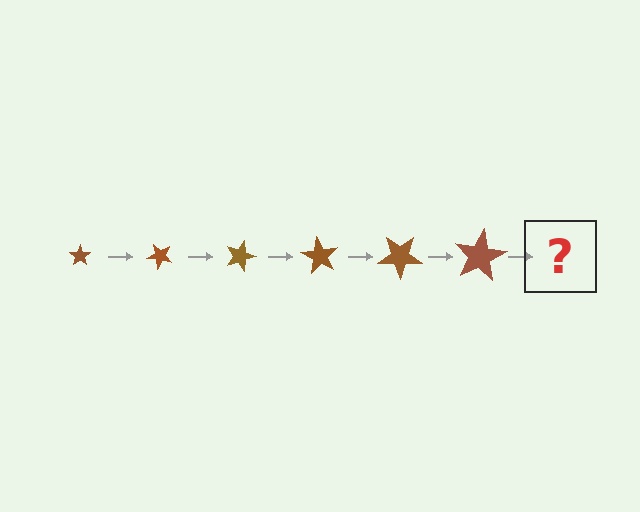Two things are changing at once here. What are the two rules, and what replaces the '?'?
The two rules are that the star grows larger each step and it rotates 45 degrees each step. The '?' should be a star, larger than the previous one and rotated 270 degrees from the start.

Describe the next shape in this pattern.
It should be a star, larger than the previous one and rotated 270 degrees from the start.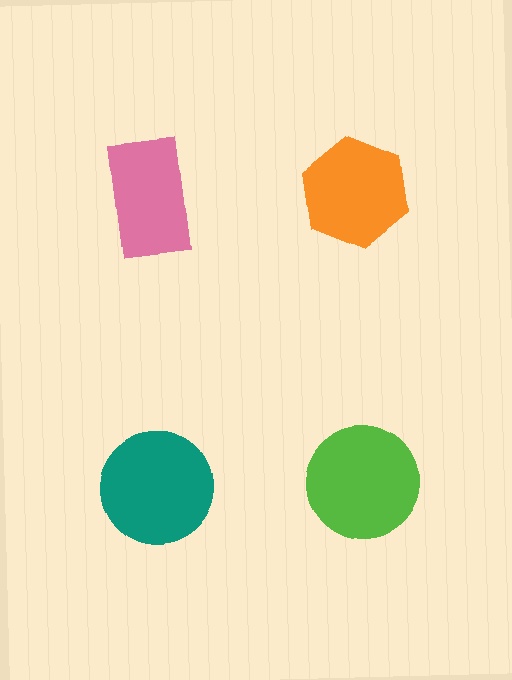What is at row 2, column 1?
A teal circle.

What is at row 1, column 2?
An orange hexagon.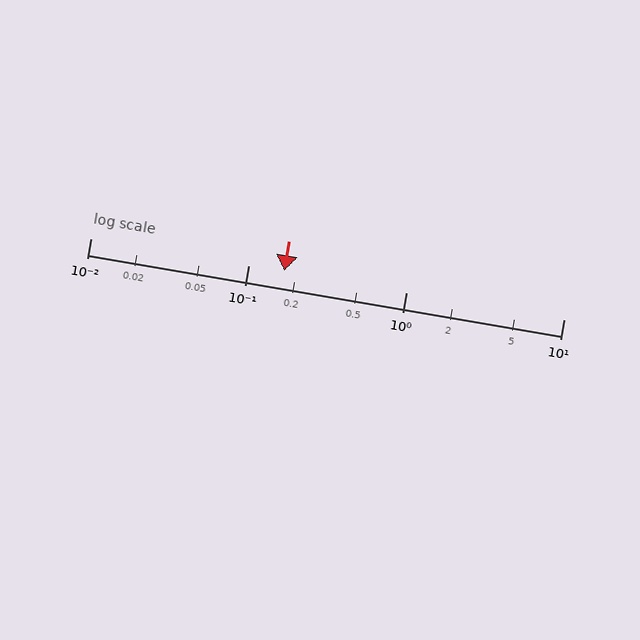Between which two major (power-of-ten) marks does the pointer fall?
The pointer is between 0.1 and 1.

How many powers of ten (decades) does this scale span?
The scale spans 3 decades, from 0.01 to 10.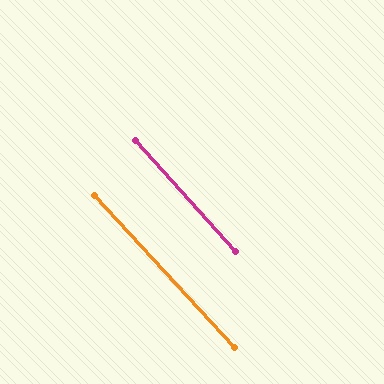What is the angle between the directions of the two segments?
Approximately 1 degree.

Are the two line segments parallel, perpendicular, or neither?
Parallel — their directions differ by only 0.6°.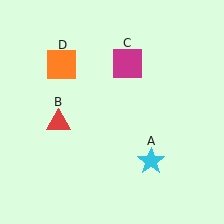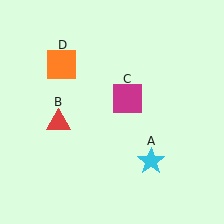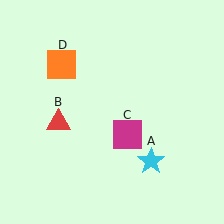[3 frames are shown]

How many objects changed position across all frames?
1 object changed position: magenta square (object C).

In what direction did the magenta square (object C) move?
The magenta square (object C) moved down.